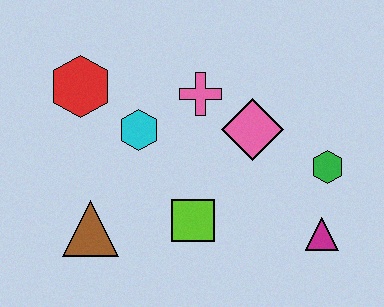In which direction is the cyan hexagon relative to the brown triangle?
The cyan hexagon is above the brown triangle.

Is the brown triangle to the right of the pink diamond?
No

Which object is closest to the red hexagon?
The cyan hexagon is closest to the red hexagon.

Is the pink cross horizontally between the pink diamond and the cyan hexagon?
Yes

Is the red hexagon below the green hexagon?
No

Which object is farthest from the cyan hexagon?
The magenta triangle is farthest from the cyan hexagon.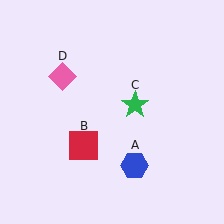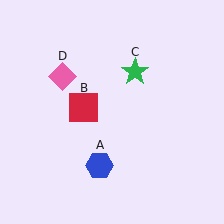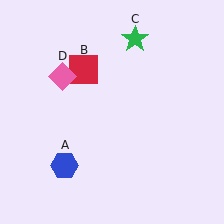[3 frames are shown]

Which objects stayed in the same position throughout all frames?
Pink diamond (object D) remained stationary.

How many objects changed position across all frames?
3 objects changed position: blue hexagon (object A), red square (object B), green star (object C).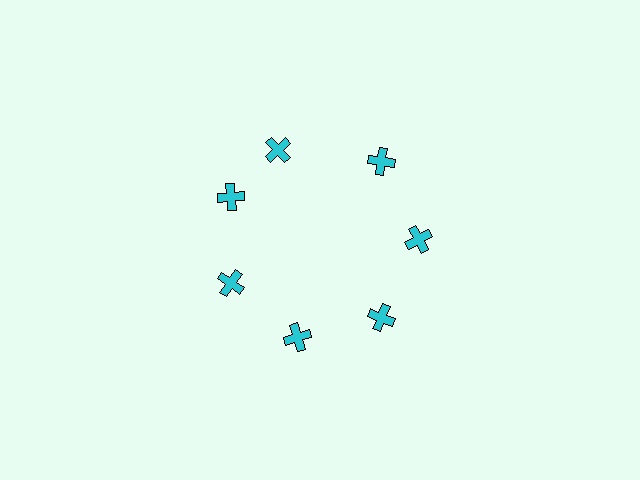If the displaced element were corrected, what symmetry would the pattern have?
It would have 7-fold rotational symmetry — the pattern would map onto itself every 51 degrees.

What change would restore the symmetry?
The symmetry would be restored by rotating it back into even spacing with its neighbors so that all 7 crosses sit at equal angles and equal distance from the center.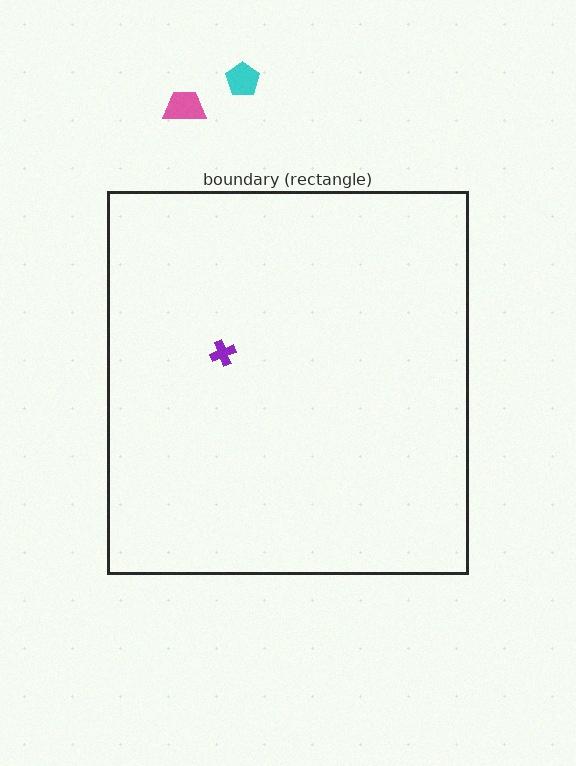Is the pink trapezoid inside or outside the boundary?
Outside.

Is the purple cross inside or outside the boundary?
Inside.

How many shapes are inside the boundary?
1 inside, 2 outside.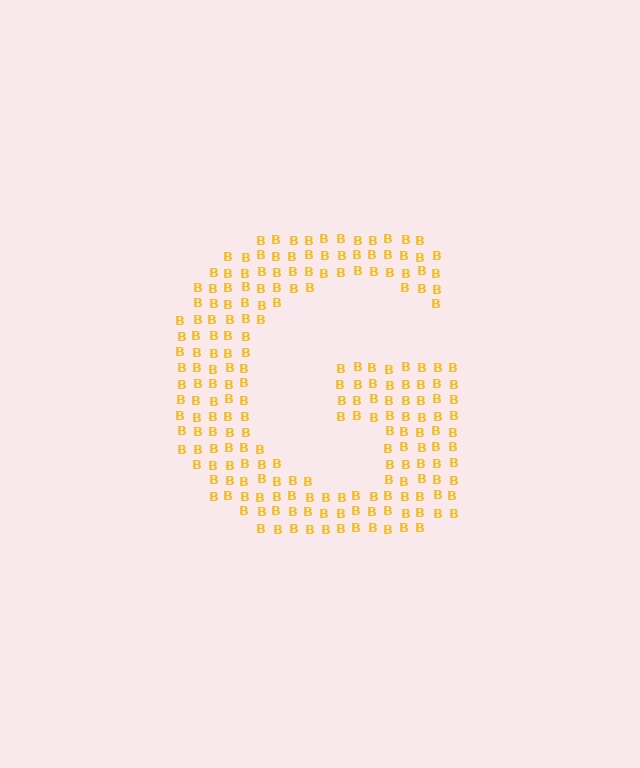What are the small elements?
The small elements are letter B's.